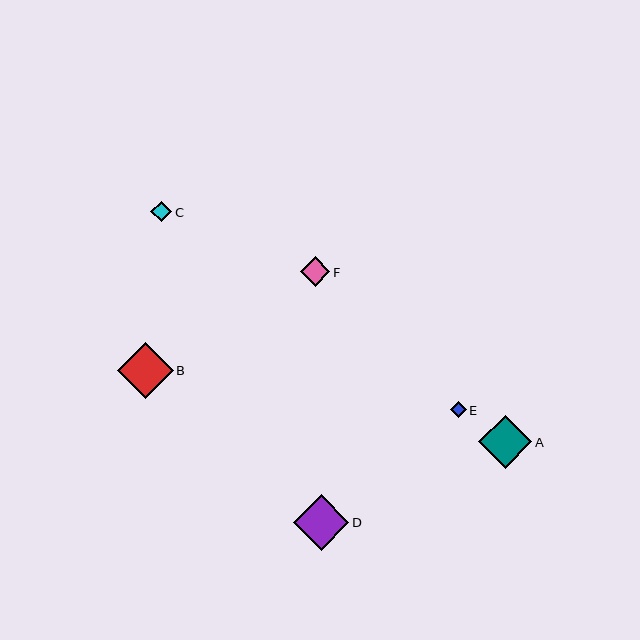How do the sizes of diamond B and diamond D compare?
Diamond B and diamond D are approximately the same size.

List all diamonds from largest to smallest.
From largest to smallest: B, D, A, F, C, E.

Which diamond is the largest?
Diamond B is the largest with a size of approximately 56 pixels.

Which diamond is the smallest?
Diamond E is the smallest with a size of approximately 16 pixels.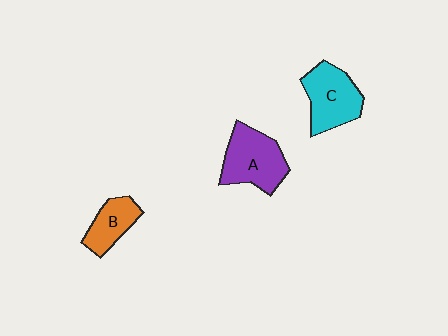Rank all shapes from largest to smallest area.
From largest to smallest: A (purple), C (cyan), B (orange).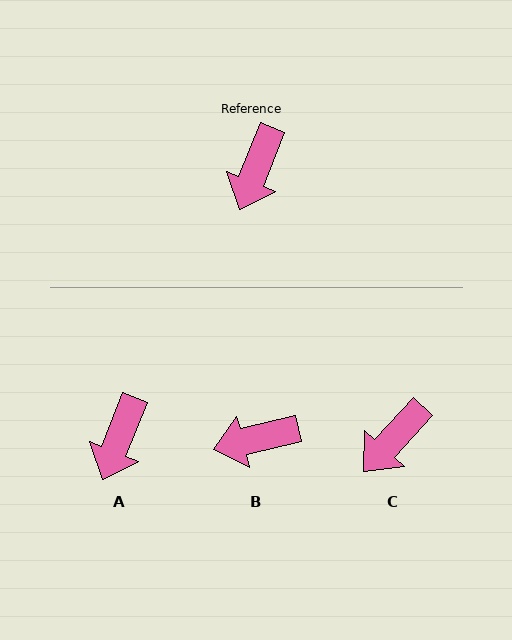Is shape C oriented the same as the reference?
No, it is off by about 20 degrees.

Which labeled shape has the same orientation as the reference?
A.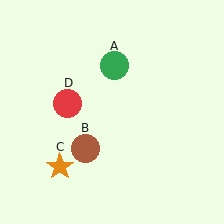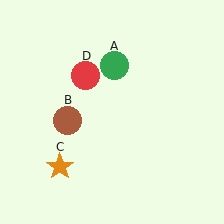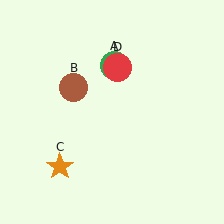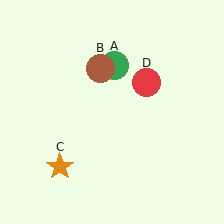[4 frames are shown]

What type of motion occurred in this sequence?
The brown circle (object B), red circle (object D) rotated clockwise around the center of the scene.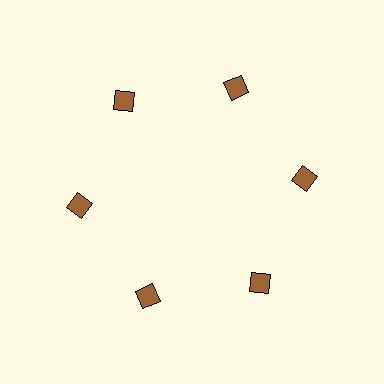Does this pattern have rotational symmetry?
Yes, this pattern has 6-fold rotational symmetry. It looks the same after rotating 60 degrees around the center.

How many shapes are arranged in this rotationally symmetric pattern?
There are 6 shapes, arranged in 6 groups of 1.